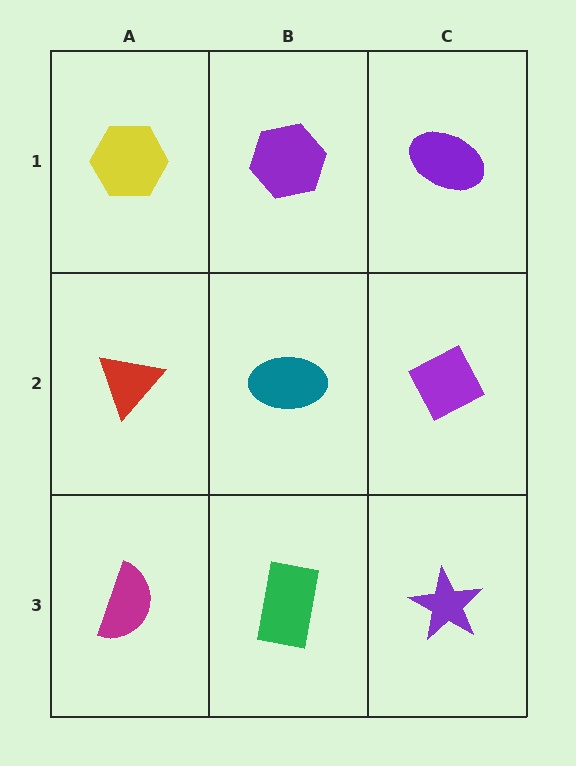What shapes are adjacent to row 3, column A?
A red triangle (row 2, column A), a green rectangle (row 3, column B).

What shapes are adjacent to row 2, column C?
A purple ellipse (row 1, column C), a purple star (row 3, column C), a teal ellipse (row 2, column B).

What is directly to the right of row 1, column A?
A purple hexagon.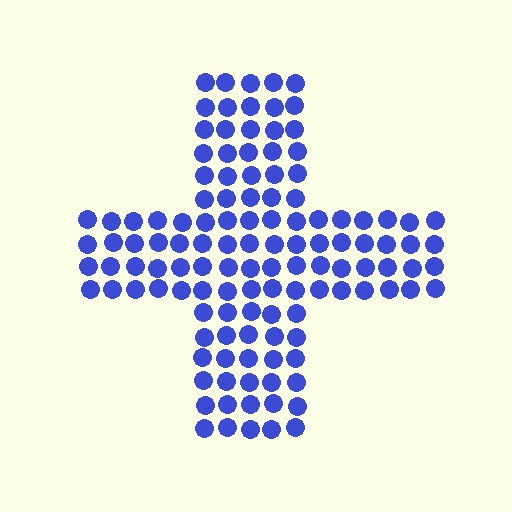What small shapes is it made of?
It is made of small circles.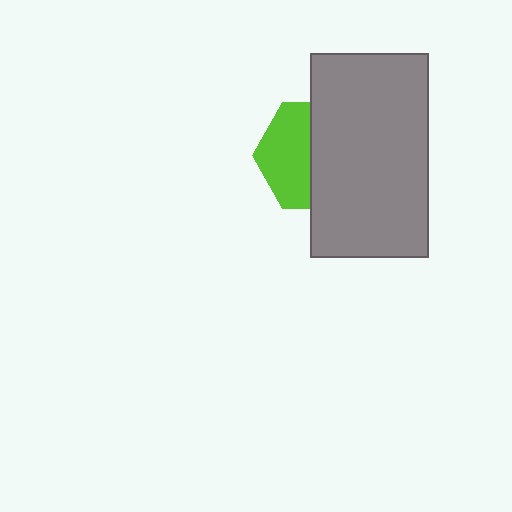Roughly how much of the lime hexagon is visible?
About half of it is visible (roughly 46%).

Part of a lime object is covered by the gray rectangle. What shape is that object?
It is a hexagon.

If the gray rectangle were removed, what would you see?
You would see the complete lime hexagon.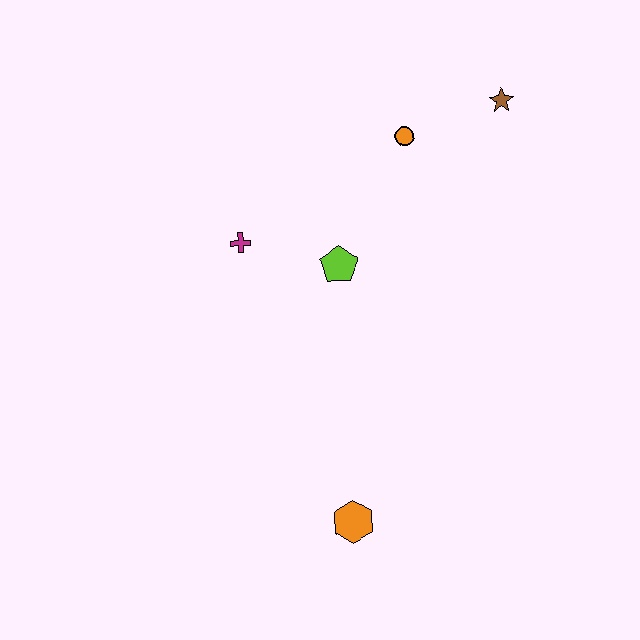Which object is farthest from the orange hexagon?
The brown star is farthest from the orange hexagon.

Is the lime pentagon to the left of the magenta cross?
No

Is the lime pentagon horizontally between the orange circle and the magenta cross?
Yes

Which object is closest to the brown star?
The orange circle is closest to the brown star.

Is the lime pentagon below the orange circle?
Yes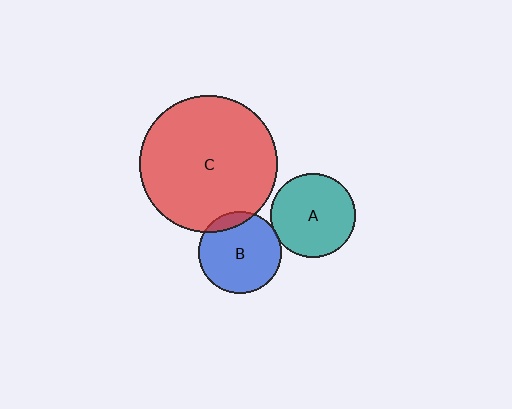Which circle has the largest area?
Circle C (red).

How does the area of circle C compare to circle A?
Approximately 2.7 times.